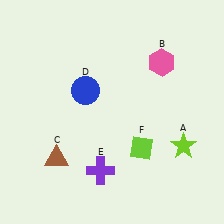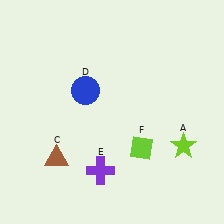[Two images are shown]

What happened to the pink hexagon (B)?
The pink hexagon (B) was removed in Image 2. It was in the top-right area of Image 1.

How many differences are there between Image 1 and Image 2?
There is 1 difference between the two images.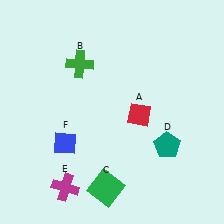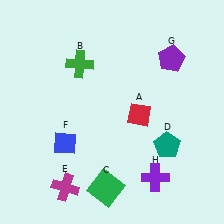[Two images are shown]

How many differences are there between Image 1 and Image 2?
There are 2 differences between the two images.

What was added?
A purple pentagon (G), a purple cross (H) were added in Image 2.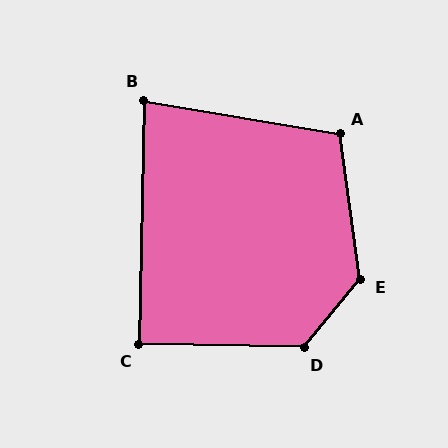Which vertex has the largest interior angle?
E, at approximately 132 degrees.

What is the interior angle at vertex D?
Approximately 128 degrees (obtuse).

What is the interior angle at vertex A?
Approximately 107 degrees (obtuse).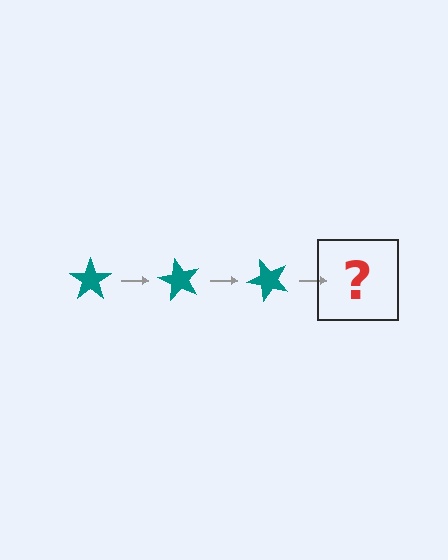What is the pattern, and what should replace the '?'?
The pattern is that the star rotates 60 degrees each step. The '?' should be a teal star rotated 180 degrees.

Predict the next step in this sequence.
The next step is a teal star rotated 180 degrees.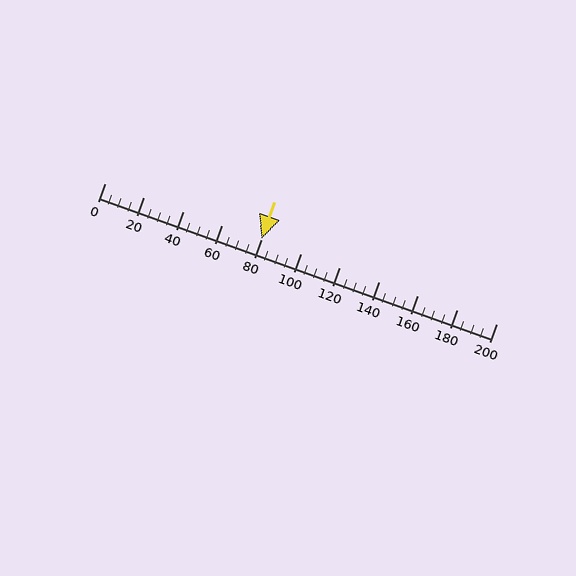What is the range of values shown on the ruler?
The ruler shows values from 0 to 200.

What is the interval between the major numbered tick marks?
The major tick marks are spaced 20 units apart.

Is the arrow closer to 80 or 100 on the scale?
The arrow is closer to 80.